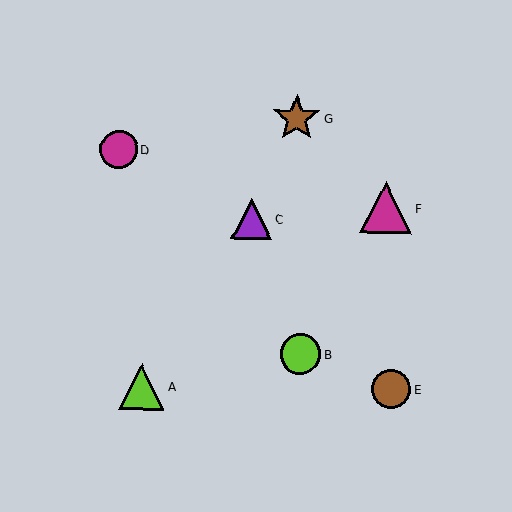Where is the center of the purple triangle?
The center of the purple triangle is at (252, 219).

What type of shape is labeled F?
Shape F is a magenta triangle.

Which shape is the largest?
The magenta triangle (labeled F) is the largest.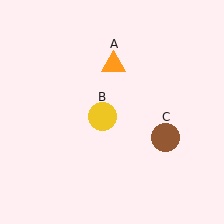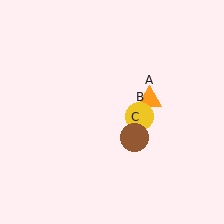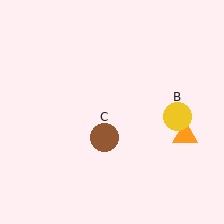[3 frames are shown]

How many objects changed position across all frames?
3 objects changed position: orange triangle (object A), yellow circle (object B), brown circle (object C).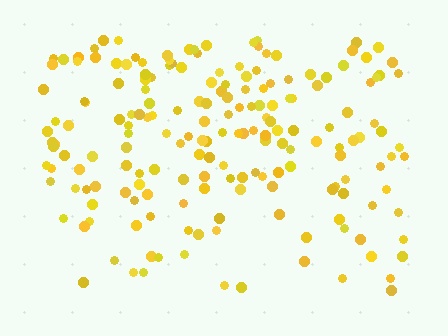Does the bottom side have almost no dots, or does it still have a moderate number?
Still a moderate number, just noticeably fewer than the top.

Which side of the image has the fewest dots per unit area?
The bottom.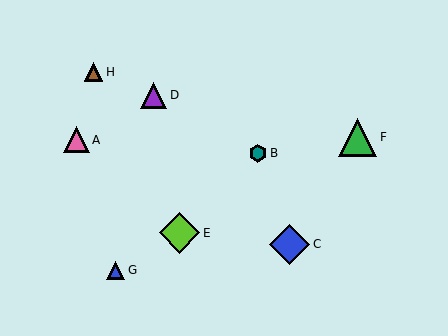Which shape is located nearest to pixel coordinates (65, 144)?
The pink triangle (labeled A) at (76, 140) is nearest to that location.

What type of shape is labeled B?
Shape B is a teal hexagon.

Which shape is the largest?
The blue diamond (labeled C) is the largest.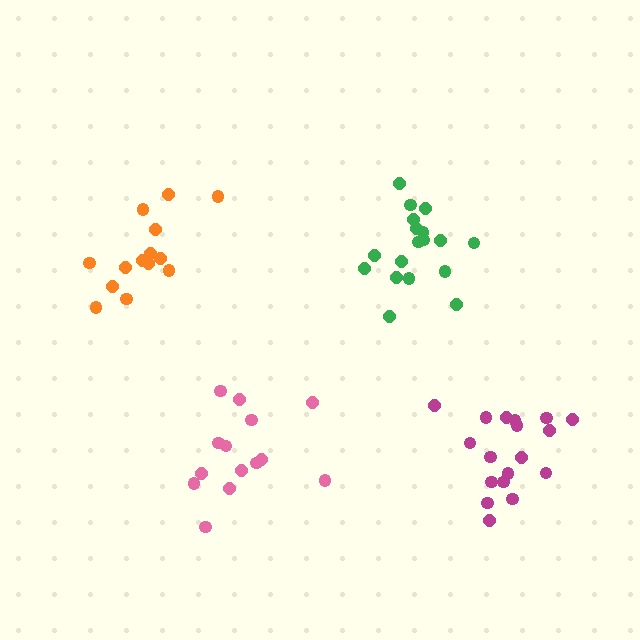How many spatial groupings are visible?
There are 4 spatial groupings.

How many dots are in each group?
Group 1: 14 dots, Group 2: 18 dots, Group 3: 14 dots, Group 4: 18 dots (64 total).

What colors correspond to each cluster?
The clusters are colored: pink, magenta, orange, green.